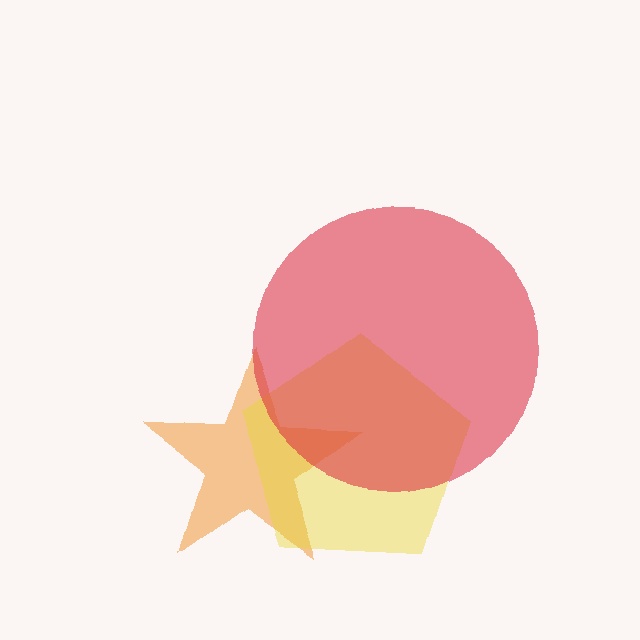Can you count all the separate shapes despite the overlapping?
Yes, there are 3 separate shapes.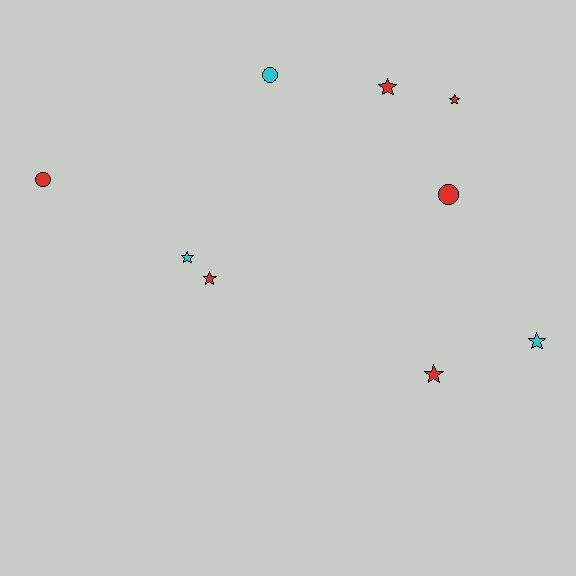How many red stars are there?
There are 4 red stars.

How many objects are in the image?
There are 9 objects.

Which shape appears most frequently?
Star, with 6 objects.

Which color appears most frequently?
Red, with 6 objects.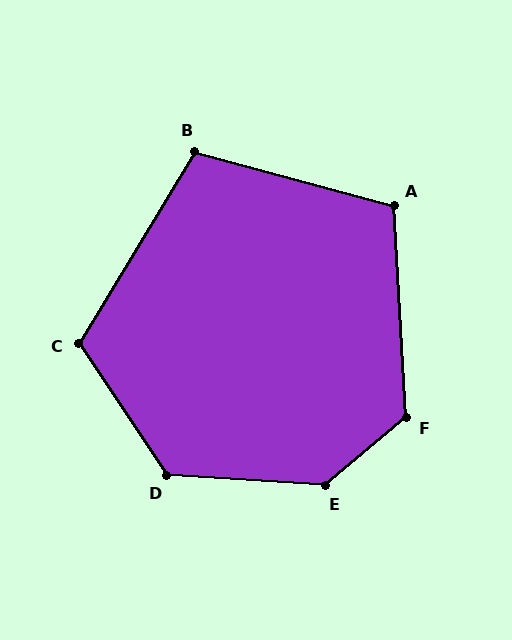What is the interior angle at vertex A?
Approximately 109 degrees (obtuse).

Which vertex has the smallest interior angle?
B, at approximately 106 degrees.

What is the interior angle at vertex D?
Approximately 127 degrees (obtuse).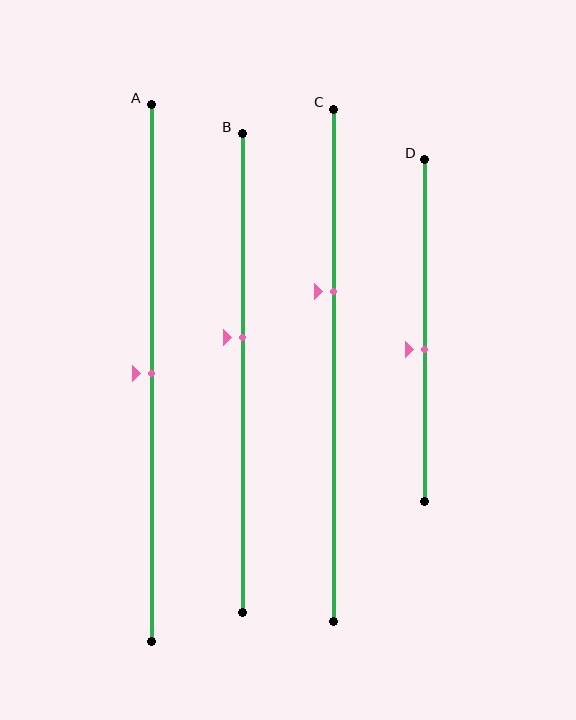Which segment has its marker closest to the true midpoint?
Segment A has its marker closest to the true midpoint.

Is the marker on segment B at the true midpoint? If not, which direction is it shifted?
No, the marker on segment B is shifted upward by about 7% of the segment length.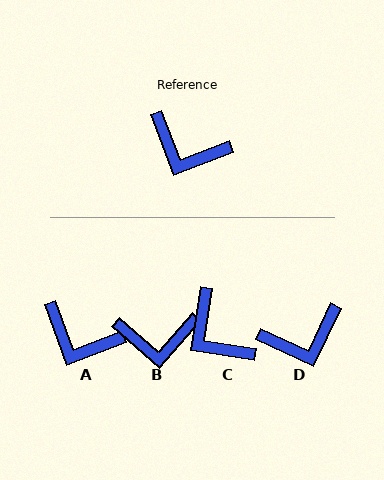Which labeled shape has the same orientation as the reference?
A.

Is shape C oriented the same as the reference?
No, it is off by about 30 degrees.